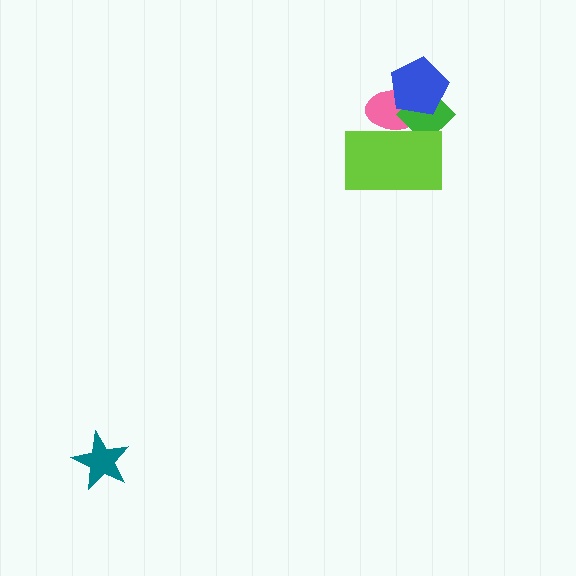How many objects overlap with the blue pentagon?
2 objects overlap with the blue pentagon.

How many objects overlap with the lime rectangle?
2 objects overlap with the lime rectangle.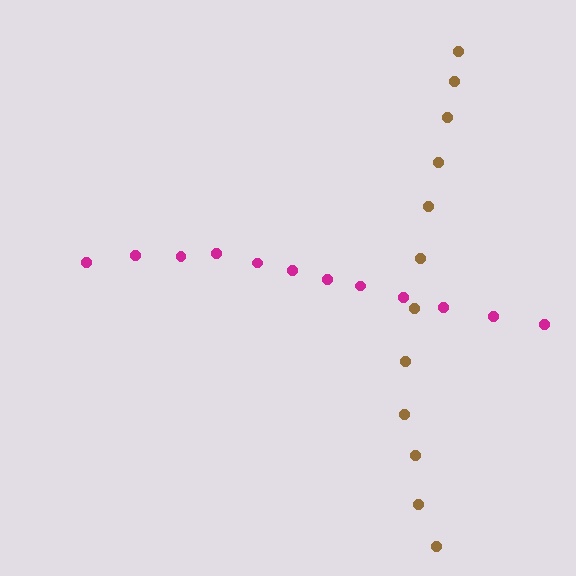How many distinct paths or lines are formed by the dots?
There are 2 distinct paths.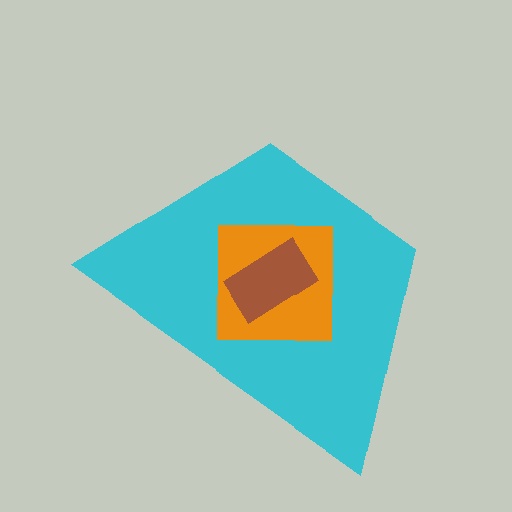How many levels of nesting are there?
3.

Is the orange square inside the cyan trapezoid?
Yes.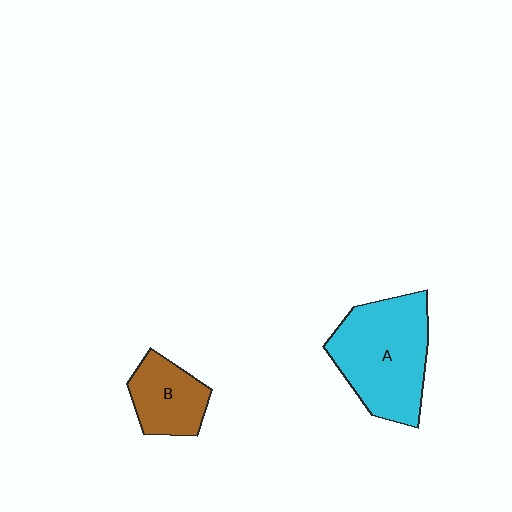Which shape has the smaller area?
Shape B (brown).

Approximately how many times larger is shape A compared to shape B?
Approximately 1.9 times.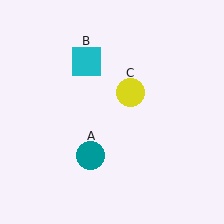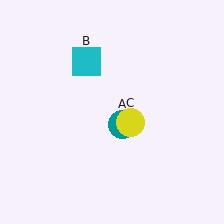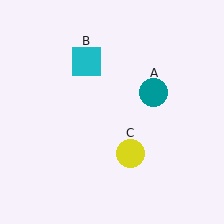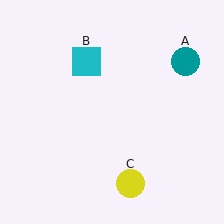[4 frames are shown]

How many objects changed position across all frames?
2 objects changed position: teal circle (object A), yellow circle (object C).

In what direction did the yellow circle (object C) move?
The yellow circle (object C) moved down.